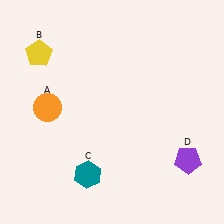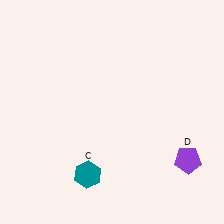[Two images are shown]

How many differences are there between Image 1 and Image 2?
There are 2 differences between the two images.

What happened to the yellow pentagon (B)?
The yellow pentagon (B) was removed in Image 2. It was in the top-left area of Image 1.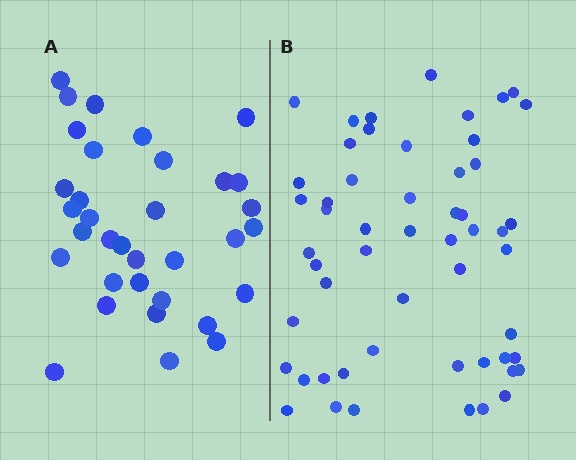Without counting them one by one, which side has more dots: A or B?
Region B (the right region) has more dots.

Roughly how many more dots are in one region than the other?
Region B has approximately 20 more dots than region A.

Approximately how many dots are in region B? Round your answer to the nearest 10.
About 50 dots. (The exact count is 54, which rounds to 50.)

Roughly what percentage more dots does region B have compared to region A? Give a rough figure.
About 60% more.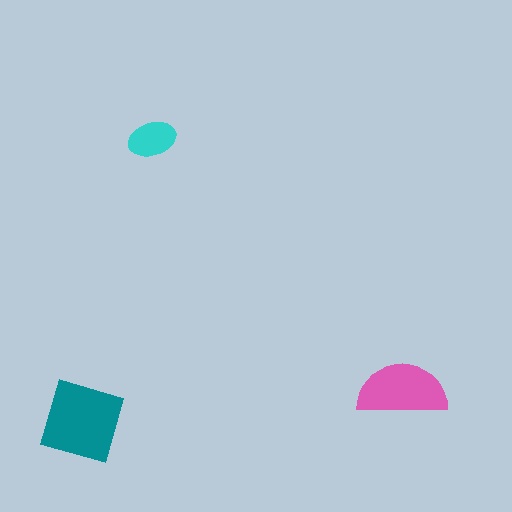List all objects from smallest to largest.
The cyan ellipse, the pink semicircle, the teal diamond.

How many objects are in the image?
There are 3 objects in the image.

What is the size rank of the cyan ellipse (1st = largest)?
3rd.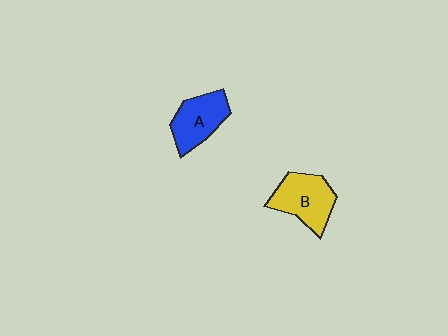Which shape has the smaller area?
Shape A (blue).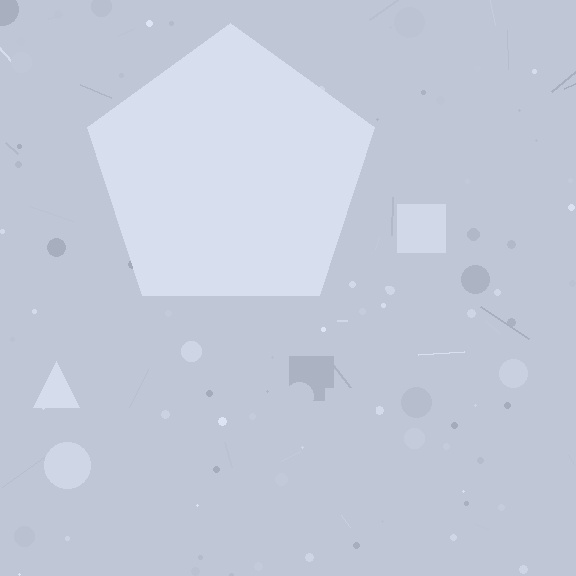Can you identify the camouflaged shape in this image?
The camouflaged shape is a pentagon.